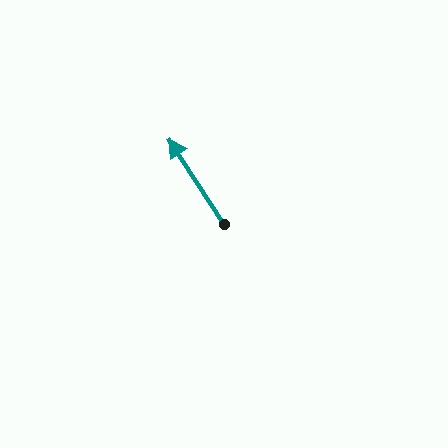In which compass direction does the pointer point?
Northwest.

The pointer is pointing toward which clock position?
Roughly 11 o'clock.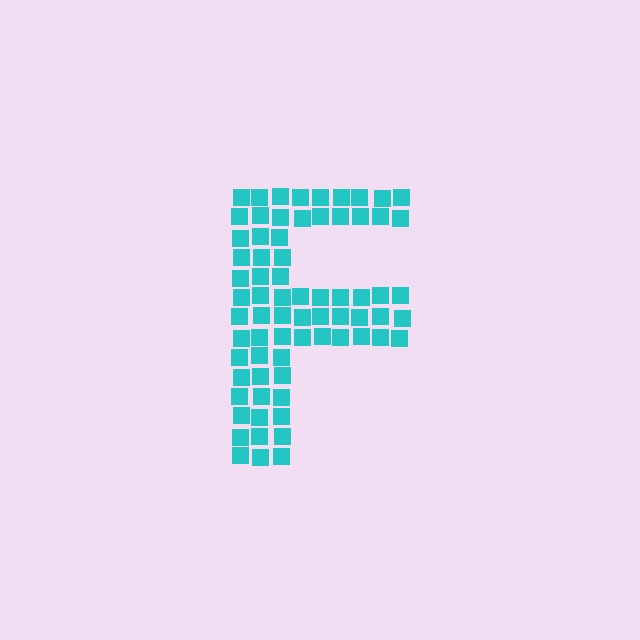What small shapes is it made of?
It is made of small squares.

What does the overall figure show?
The overall figure shows the letter F.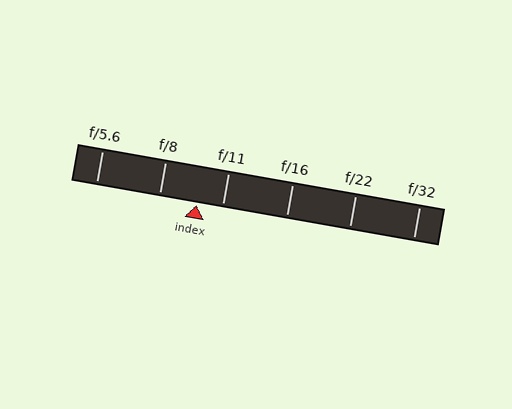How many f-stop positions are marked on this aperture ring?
There are 6 f-stop positions marked.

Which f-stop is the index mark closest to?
The index mark is closest to f/11.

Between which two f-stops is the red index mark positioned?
The index mark is between f/8 and f/11.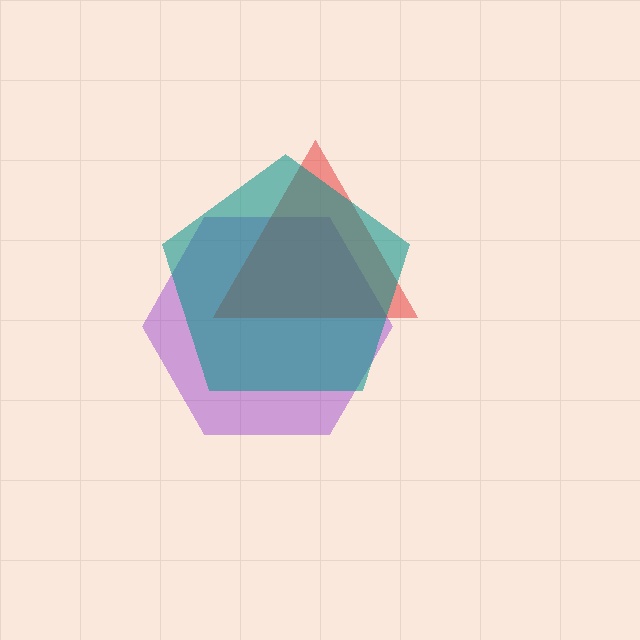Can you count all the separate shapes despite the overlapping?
Yes, there are 3 separate shapes.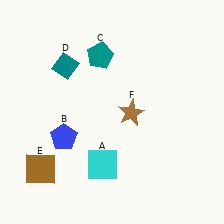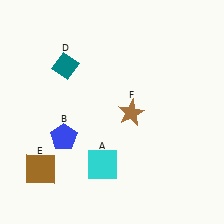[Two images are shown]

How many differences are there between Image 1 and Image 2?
There is 1 difference between the two images.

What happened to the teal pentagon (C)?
The teal pentagon (C) was removed in Image 2. It was in the top-left area of Image 1.